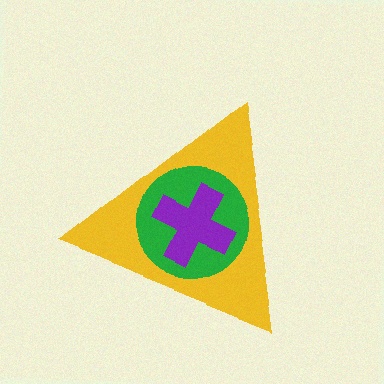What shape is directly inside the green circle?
The purple cross.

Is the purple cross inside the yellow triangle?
Yes.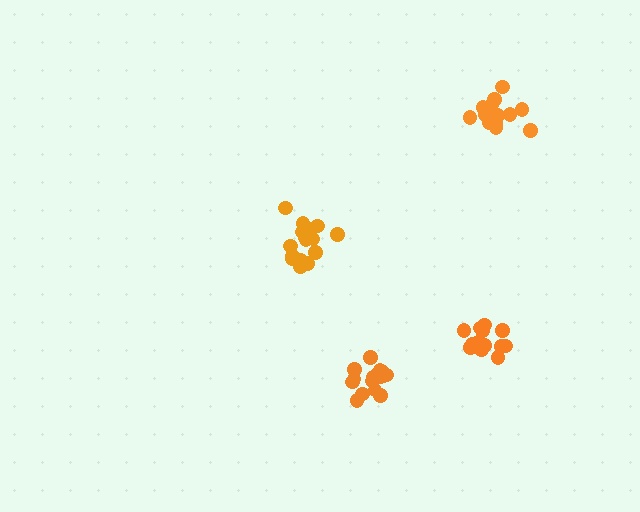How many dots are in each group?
Group 1: 16 dots, Group 2: 15 dots, Group 3: 16 dots, Group 4: 17 dots (64 total).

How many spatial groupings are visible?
There are 4 spatial groupings.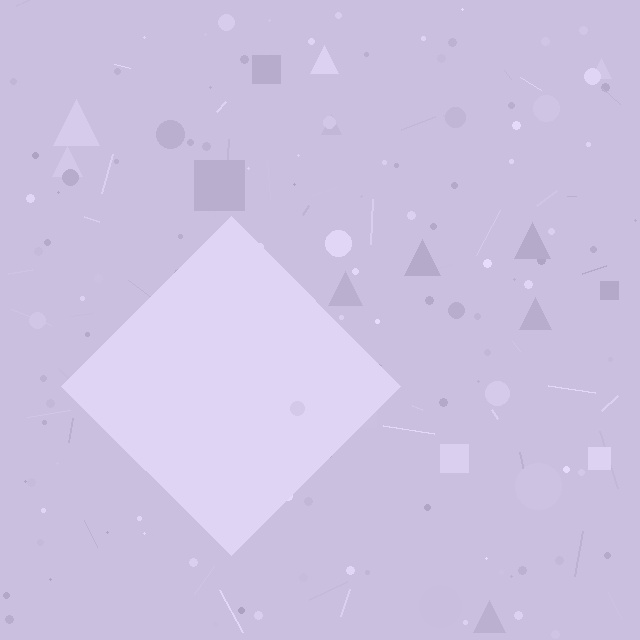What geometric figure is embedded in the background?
A diamond is embedded in the background.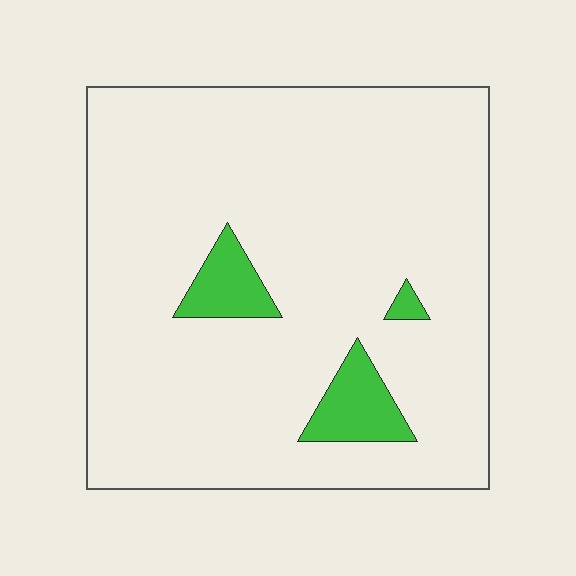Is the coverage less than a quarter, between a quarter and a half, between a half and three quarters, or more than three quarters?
Less than a quarter.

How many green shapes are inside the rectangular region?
3.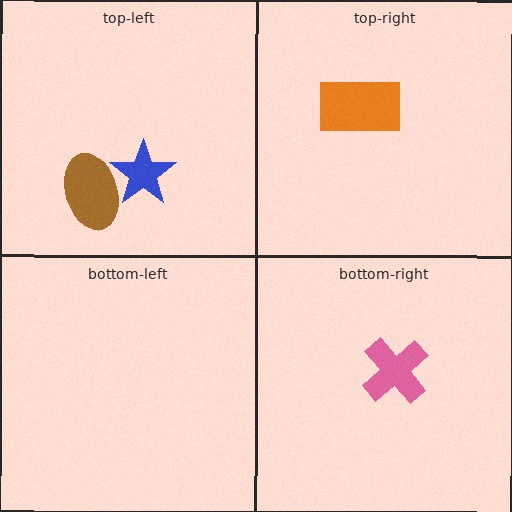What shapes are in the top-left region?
The blue star, the brown ellipse.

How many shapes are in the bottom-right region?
1.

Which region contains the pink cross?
The bottom-right region.